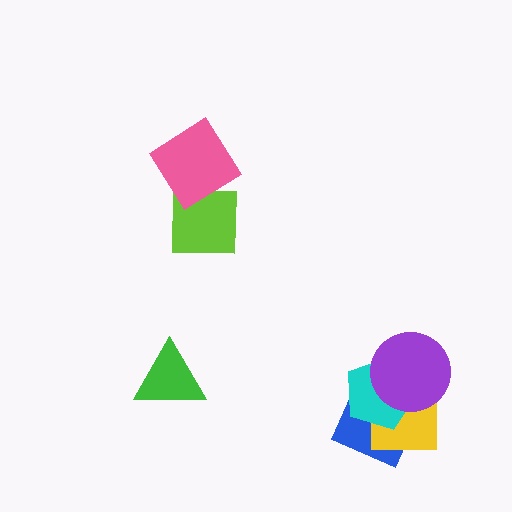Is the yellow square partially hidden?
Yes, it is partially covered by another shape.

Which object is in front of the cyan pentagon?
The purple circle is in front of the cyan pentagon.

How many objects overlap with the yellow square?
3 objects overlap with the yellow square.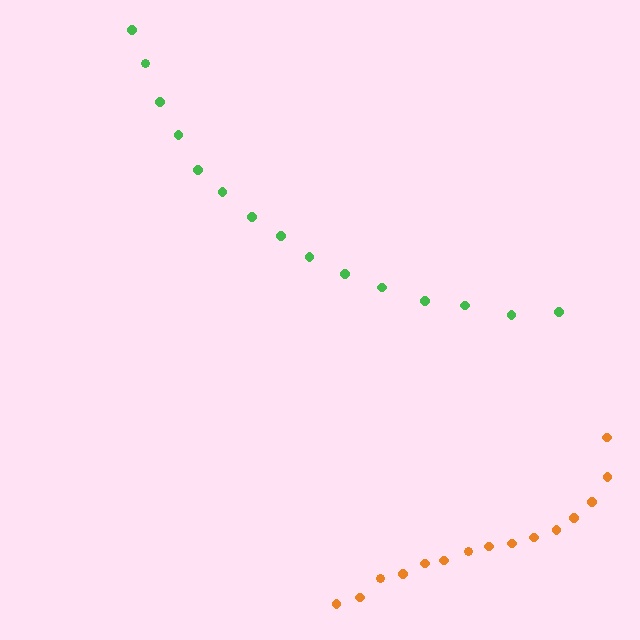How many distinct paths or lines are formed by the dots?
There are 2 distinct paths.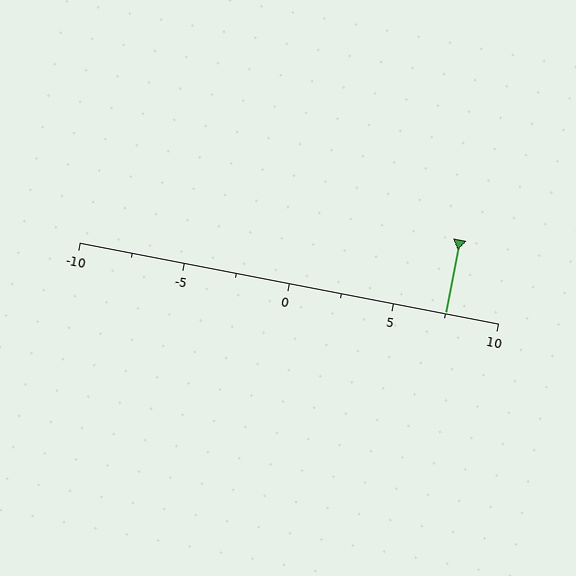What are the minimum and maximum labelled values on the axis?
The axis runs from -10 to 10.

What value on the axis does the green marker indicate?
The marker indicates approximately 7.5.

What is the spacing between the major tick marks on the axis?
The major ticks are spaced 5 apart.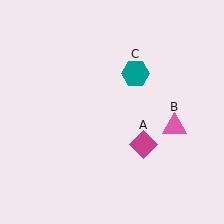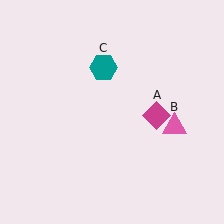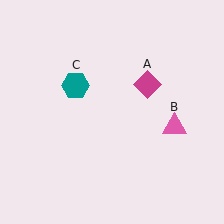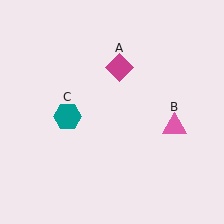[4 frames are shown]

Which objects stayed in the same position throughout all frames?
Pink triangle (object B) remained stationary.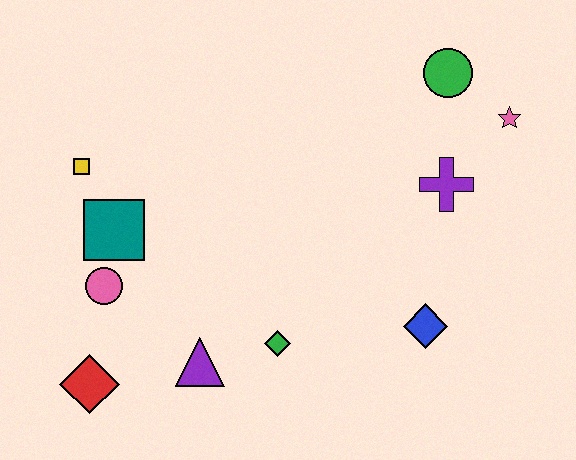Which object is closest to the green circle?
The pink star is closest to the green circle.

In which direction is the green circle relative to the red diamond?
The green circle is to the right of the red diamond.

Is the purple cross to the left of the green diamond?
No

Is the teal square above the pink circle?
Yes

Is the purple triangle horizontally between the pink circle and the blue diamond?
Yes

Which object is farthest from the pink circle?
The pink star is farthest from the pink circle.